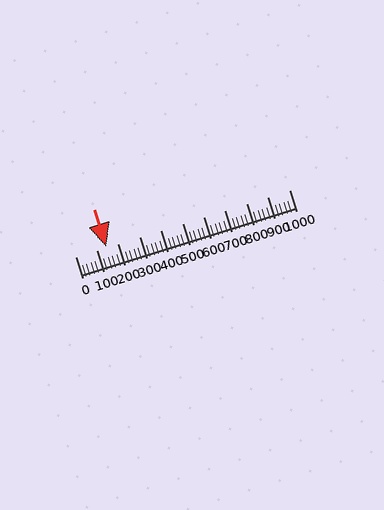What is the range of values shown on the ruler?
The ruler shows values from 0 to 1000.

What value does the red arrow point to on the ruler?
The red arrow points to approximately 144.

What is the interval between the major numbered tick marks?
The major tick marks are spaced 100 units apart.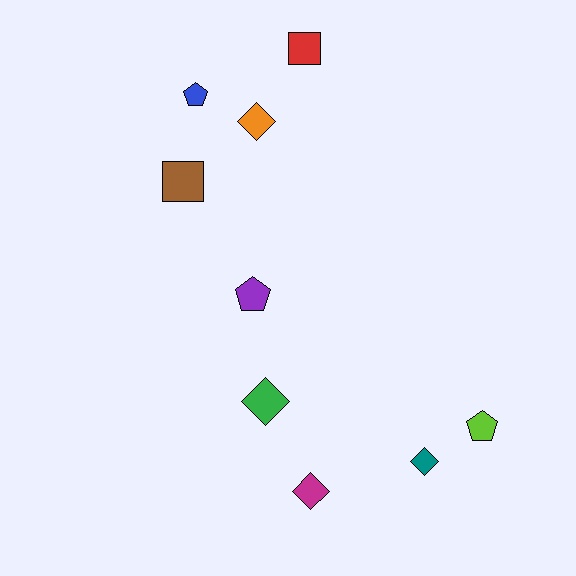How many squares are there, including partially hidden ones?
There are 2 squares.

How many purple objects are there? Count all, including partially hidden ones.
There is 1 purple object.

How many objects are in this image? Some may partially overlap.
There are 9 objects.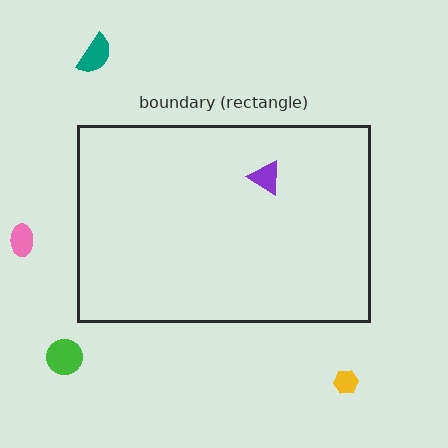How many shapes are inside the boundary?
1 inside, 4 outside.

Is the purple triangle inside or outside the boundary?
Inside.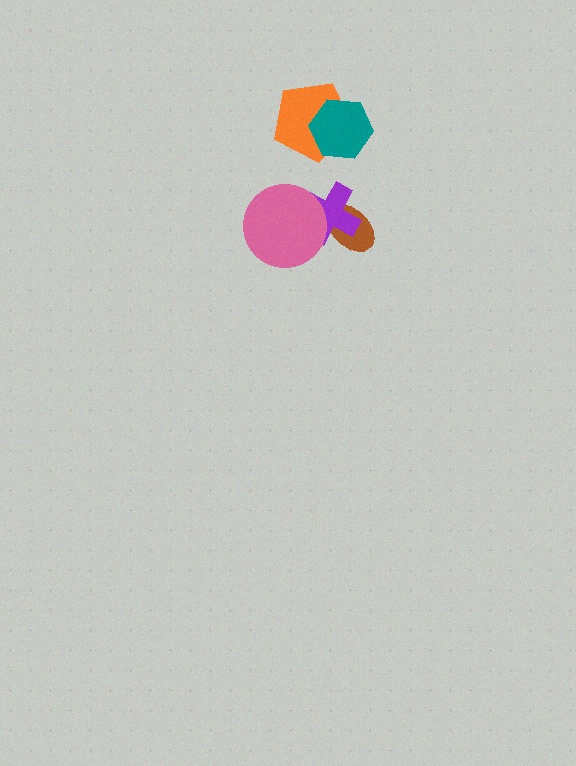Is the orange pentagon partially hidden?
Yes, it is partially covered by another shape.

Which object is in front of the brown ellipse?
The purple cross is in front of the brown ellipse.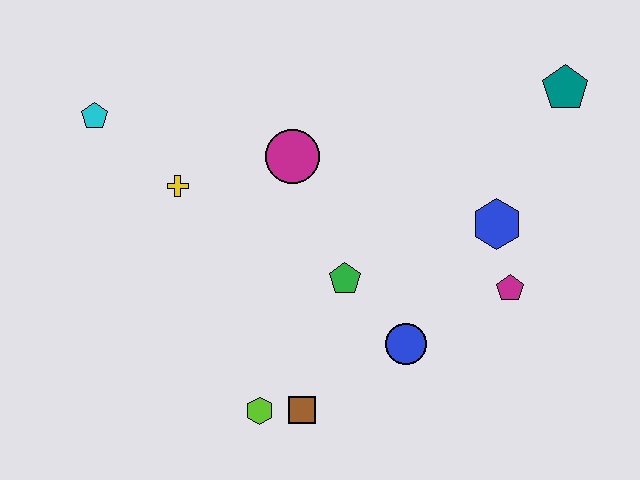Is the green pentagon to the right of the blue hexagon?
No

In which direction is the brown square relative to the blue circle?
The brown square is to the left of the blue circle.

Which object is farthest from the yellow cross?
The teal pentagon is farthest from the yellow cross.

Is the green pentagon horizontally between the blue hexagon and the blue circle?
No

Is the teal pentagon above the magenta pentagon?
Yes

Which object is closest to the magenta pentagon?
The blue hexagon is closest to the magenta pentagon.